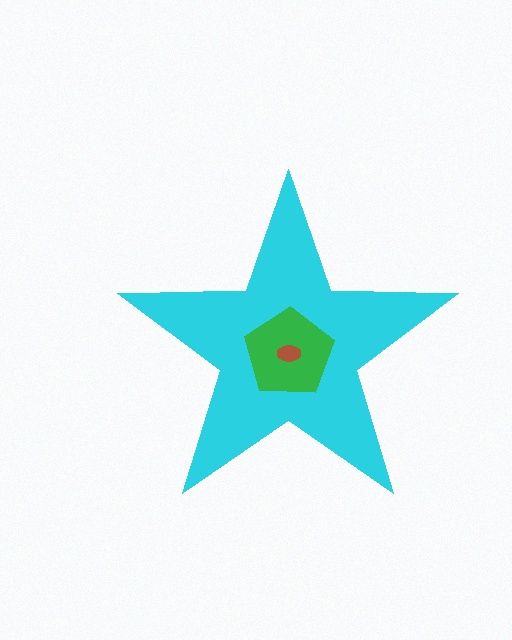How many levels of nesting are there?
3.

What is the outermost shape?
The cyan star.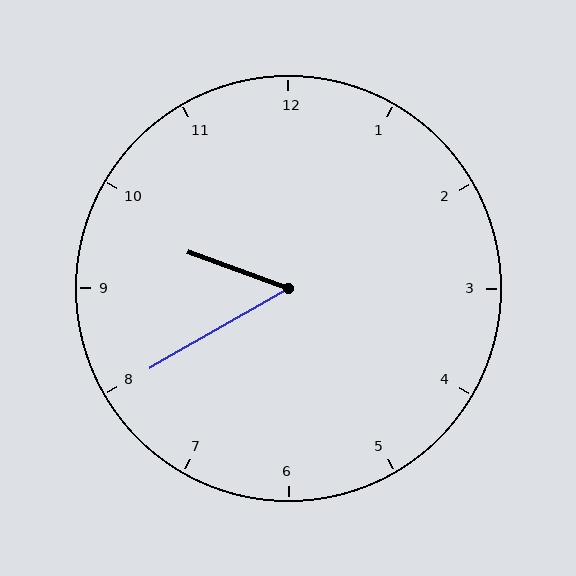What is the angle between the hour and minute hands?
Approximately 50 degrees.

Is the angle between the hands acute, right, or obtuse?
It is acute.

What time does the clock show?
9:40.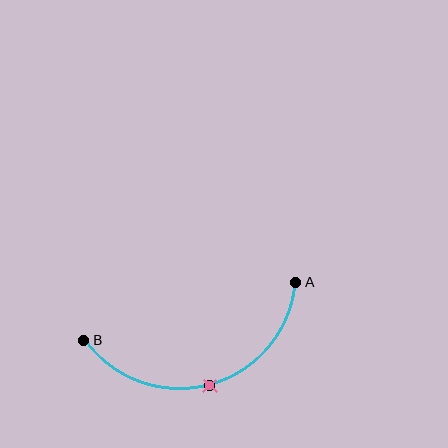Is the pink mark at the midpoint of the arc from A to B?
Yes. The pink mark lies on the arc at equal arc-length from both A and B — it is the arc midpoint.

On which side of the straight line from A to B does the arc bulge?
The arc bulges below the straight line connecting A and B.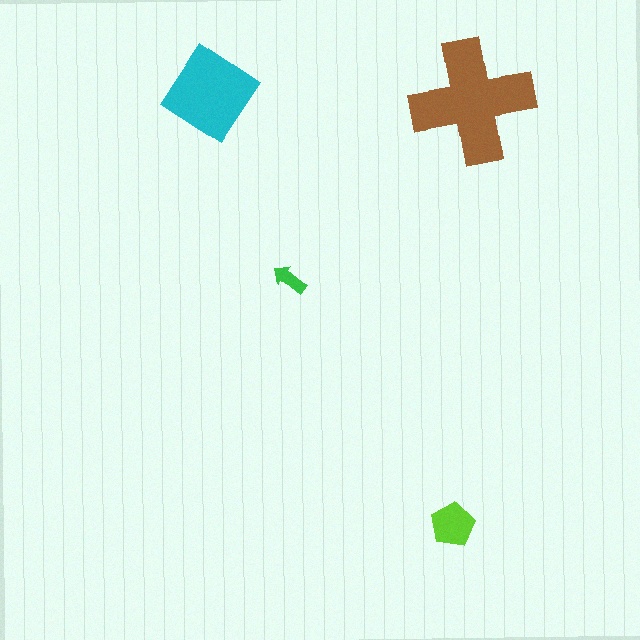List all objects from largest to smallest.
The brown cross, the cyan diamond, the lime pentagon, the green arrow.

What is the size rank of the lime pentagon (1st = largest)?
3rd.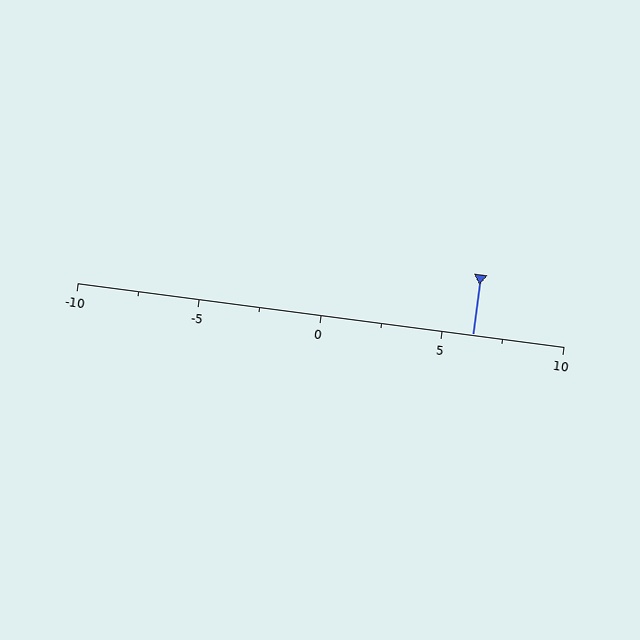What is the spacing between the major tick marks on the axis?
The major ticks are spaced 5 apart.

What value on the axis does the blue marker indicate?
The marker indicates approximately 6.2.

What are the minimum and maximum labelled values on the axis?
The axis runs from -10 to 10.